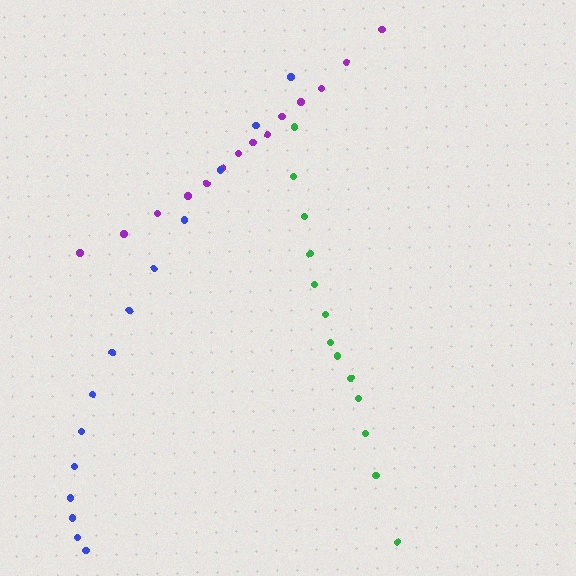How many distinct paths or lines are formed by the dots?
There are 3 distinct paths.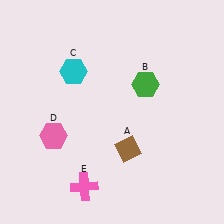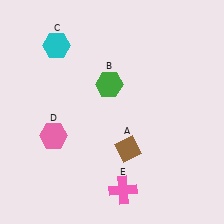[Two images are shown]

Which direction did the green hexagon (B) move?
The green hexagon (B) moved left.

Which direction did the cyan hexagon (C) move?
The cyan hexagon (C) moved up.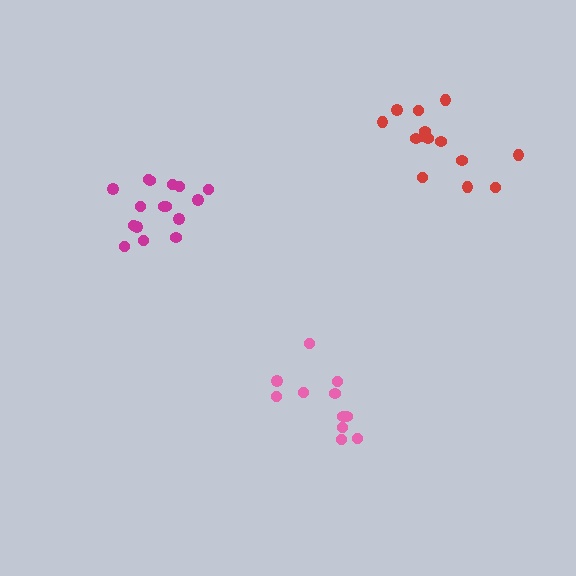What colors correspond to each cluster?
The clusters are colored: pink, red, magenta.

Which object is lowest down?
The pink cluster is bottommost.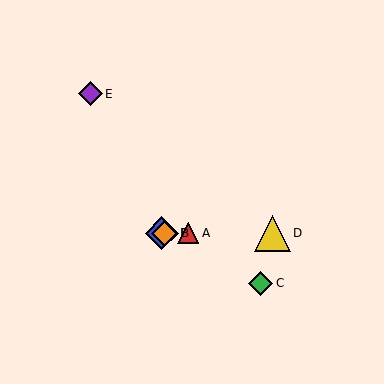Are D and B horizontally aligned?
Yes, both are at y≈233.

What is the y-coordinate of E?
Object E is at y≈93.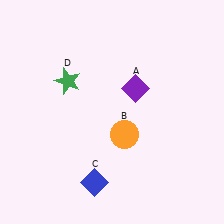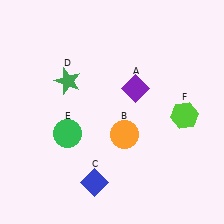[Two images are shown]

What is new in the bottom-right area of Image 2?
A lime hexagon (F) was added in the bottom-right area of Image 2.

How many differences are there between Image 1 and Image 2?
There are 2 differences between the two images.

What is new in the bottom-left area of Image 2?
A green circle (E) was added in the bottom-left area of Image 2.